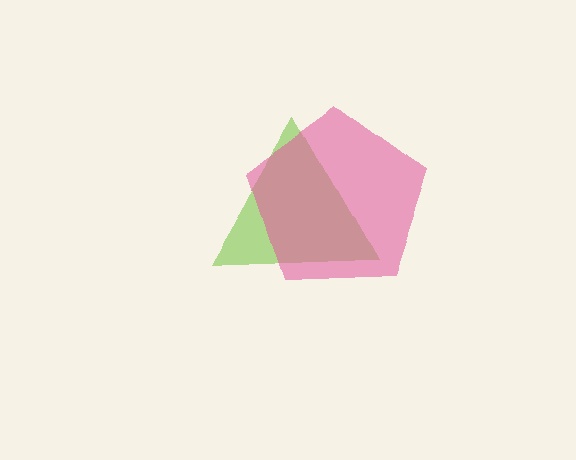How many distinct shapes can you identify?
There are 2 distinct shapes: a lime triangle, a pink pentagon.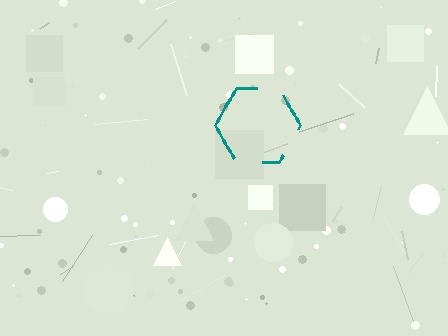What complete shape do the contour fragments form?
The contour fragments form a hexagon.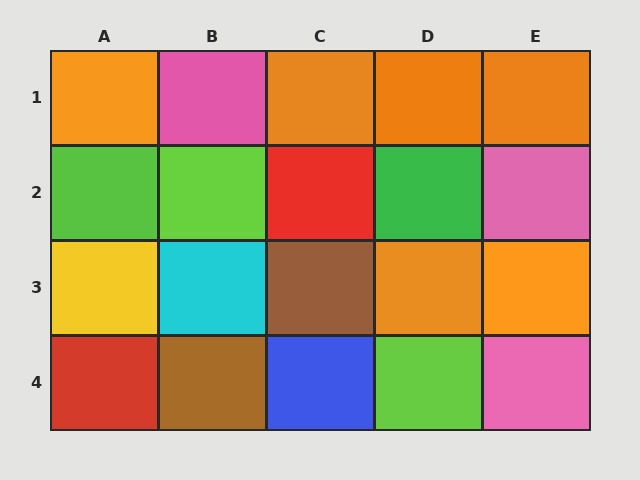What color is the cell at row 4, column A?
Red.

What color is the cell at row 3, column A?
Yellow.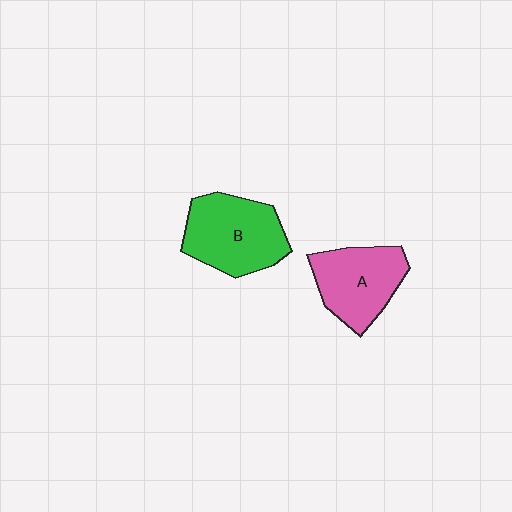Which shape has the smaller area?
Shape A (pink).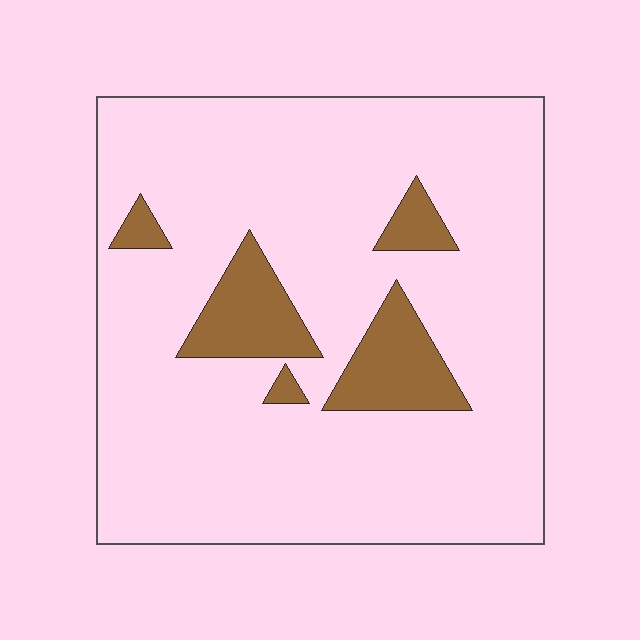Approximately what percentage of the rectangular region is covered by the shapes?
Approximately 15%.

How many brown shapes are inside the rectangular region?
5.